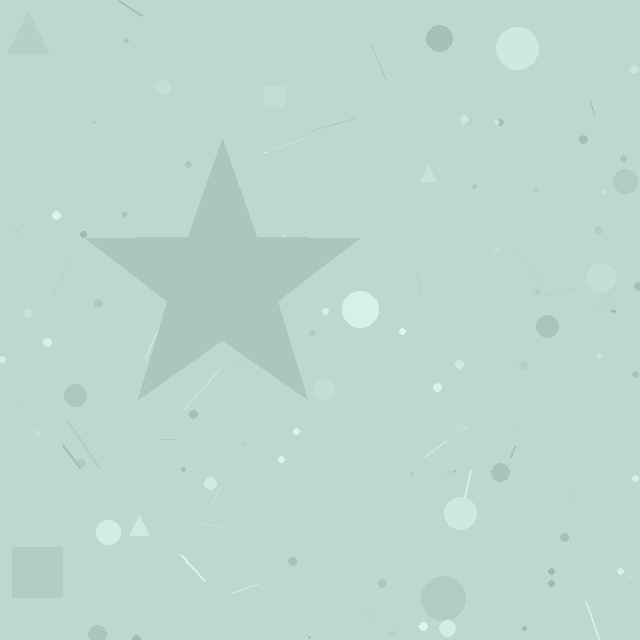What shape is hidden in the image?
A star is hidden in the image.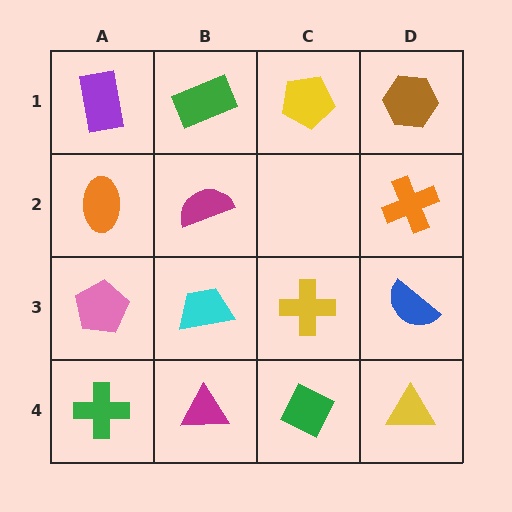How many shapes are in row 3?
4 shapes.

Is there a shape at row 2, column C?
No, that cell is empty.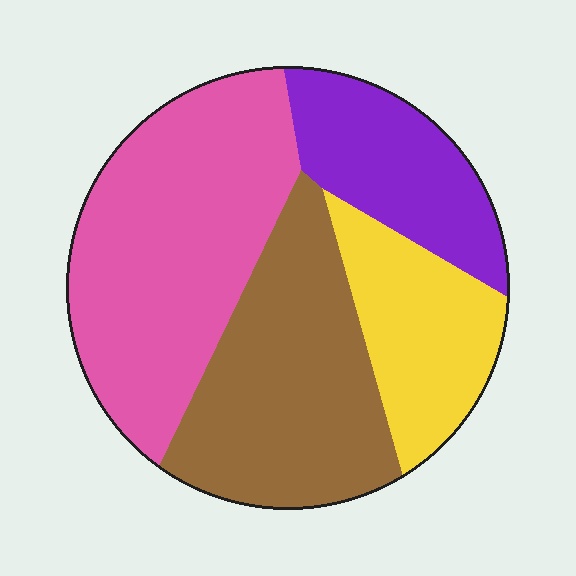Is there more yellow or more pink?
Pink.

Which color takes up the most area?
Pink, at roughly 35%.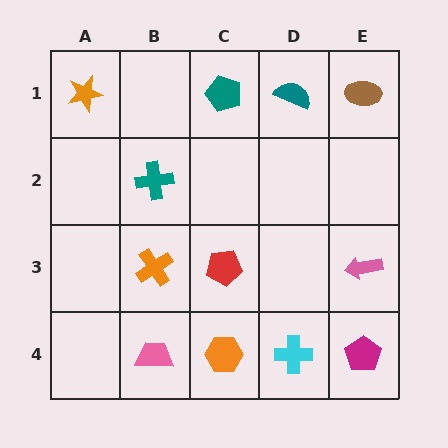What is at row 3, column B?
An orange cross.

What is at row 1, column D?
A teal semicircle.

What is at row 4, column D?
A cyan cross.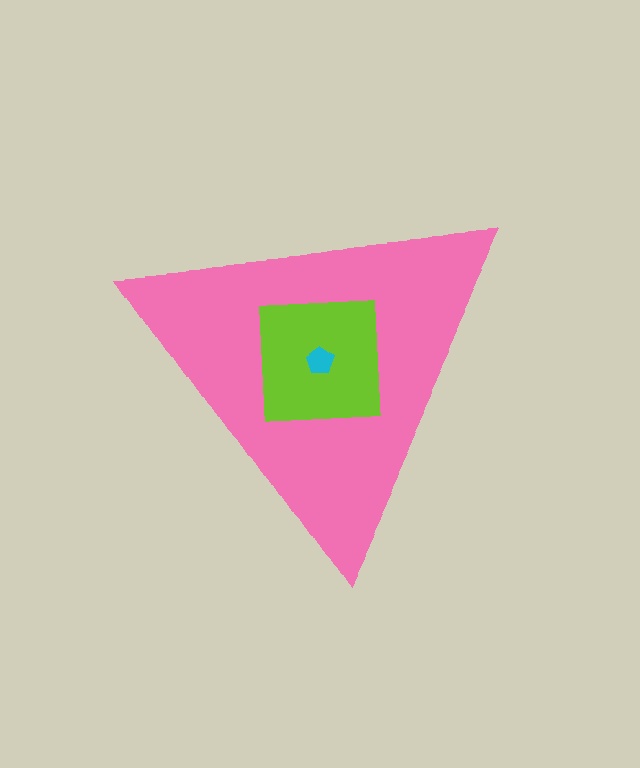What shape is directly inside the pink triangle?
The lime square.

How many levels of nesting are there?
3.